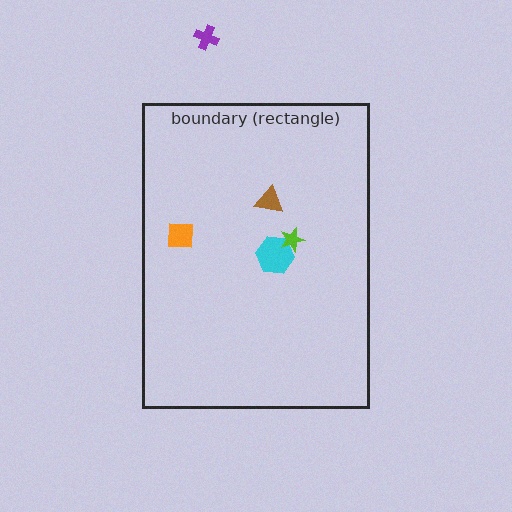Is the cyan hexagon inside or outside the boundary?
Inside.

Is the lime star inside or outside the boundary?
Inside.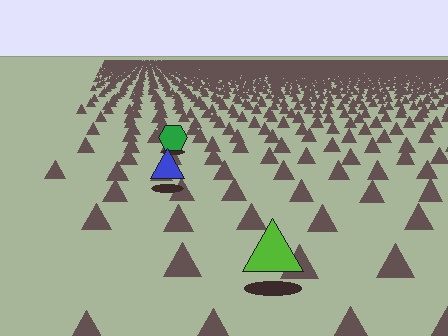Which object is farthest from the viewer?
The green hexagon is farthest from the viewer. It appears smaller and the ground texture around it is denser.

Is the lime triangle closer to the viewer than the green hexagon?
Yes. The lime triangle is closer — you can tell from the texture gradient: the ground texture is coarser near it.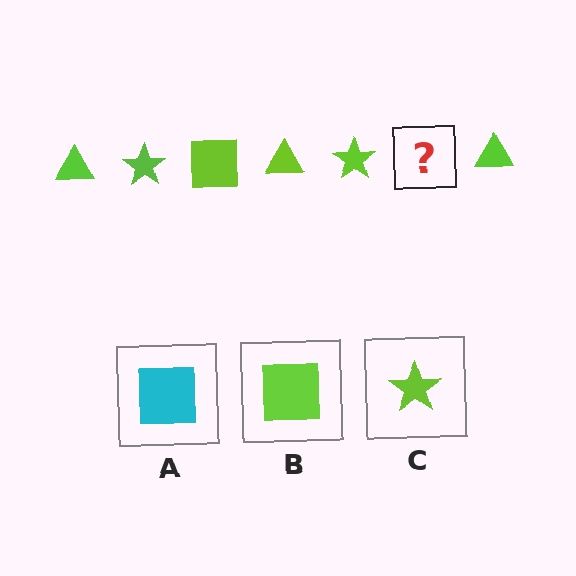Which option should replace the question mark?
Option B.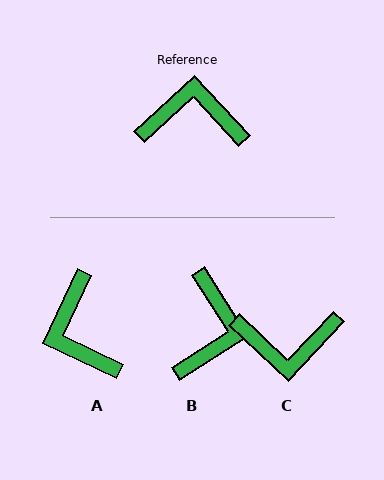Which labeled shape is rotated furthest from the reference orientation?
C, about 176 degrees away.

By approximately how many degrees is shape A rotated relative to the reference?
Approximately 112 degrees counter-clockwise.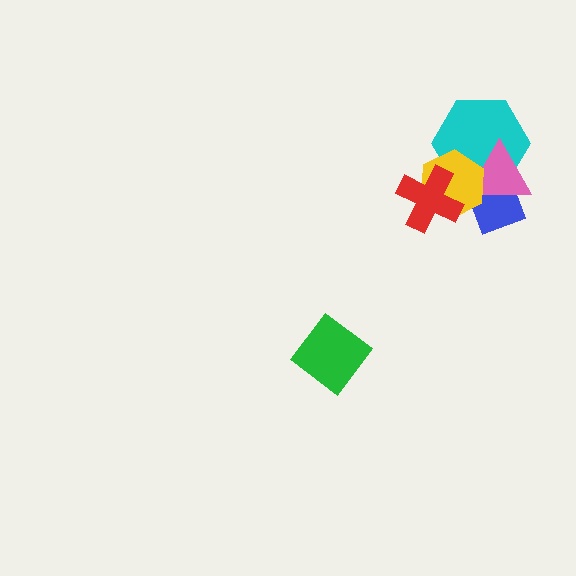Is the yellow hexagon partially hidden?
Yes, it is partially covered by another shape.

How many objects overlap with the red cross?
2 objects overlap with the red cross.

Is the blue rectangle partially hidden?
Yes, it is partially covered by another shape.